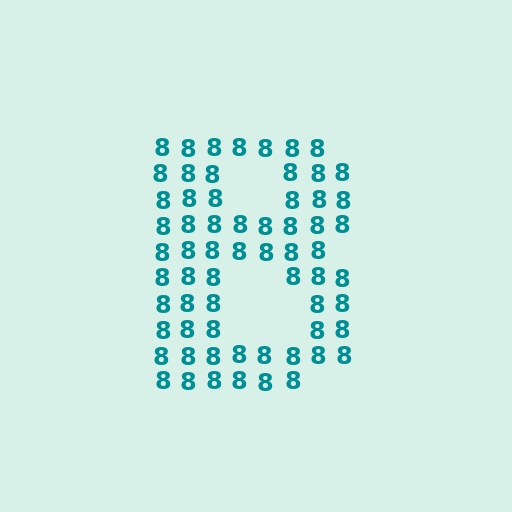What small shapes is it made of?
It is made of small digit 8's.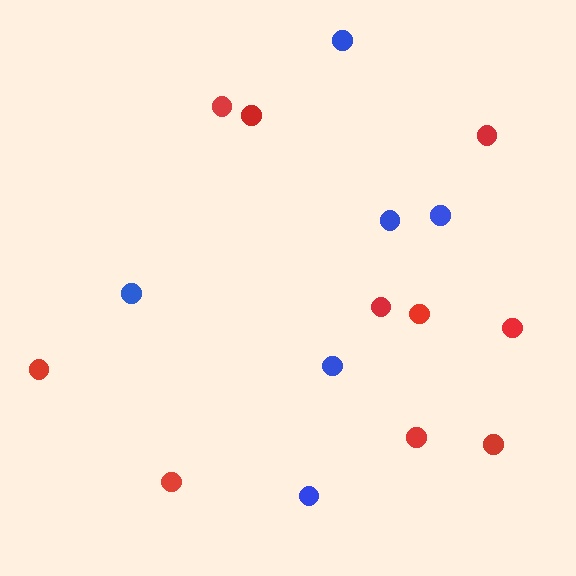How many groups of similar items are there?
There are 2 groups: one group of blue circles (6) and one group of red circles (10).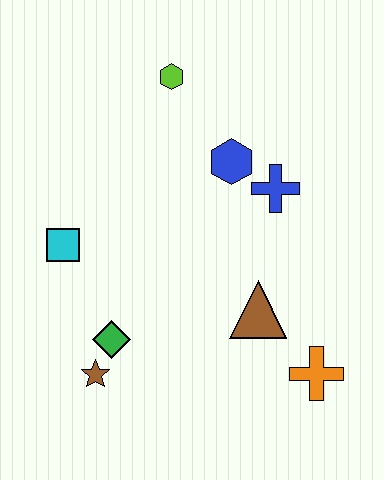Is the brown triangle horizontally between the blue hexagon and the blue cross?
Yes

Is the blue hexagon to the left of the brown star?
No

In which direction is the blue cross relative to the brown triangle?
The blue cross is above the brown triangle.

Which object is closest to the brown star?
The green diamond is closest to the brown star.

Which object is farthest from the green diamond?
The lime hexagon is farthest from the green diamond.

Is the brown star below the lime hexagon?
Yes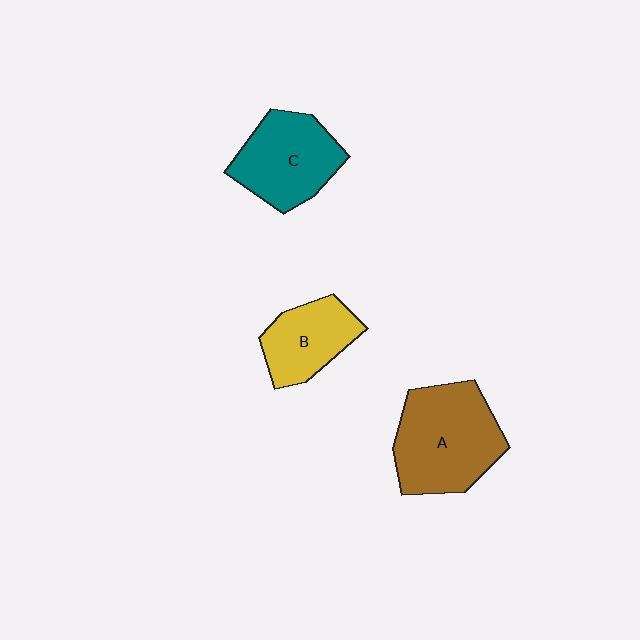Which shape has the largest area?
Shape A (brown).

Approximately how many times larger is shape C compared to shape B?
Approximately 1.3 times.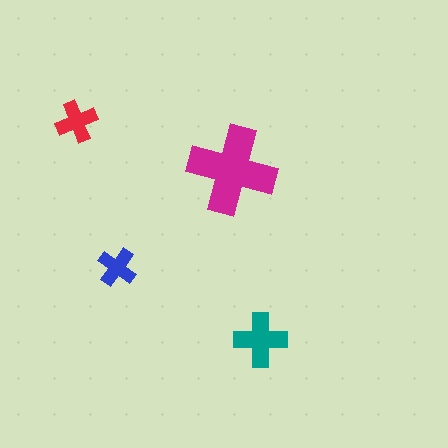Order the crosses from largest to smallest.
the magenta one, the teal one, the red one, the blue one.